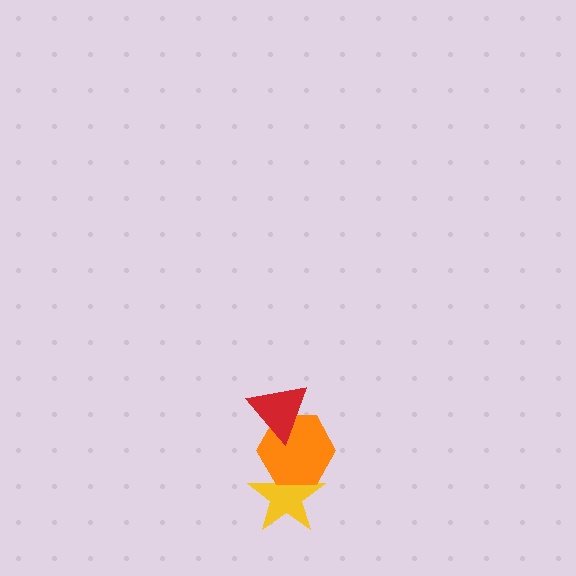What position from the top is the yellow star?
The yellow star is 3rd from the top.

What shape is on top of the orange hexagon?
The red triangle is on top of the orange hexagon.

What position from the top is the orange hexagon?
The orange hexagon is 2nd from the top.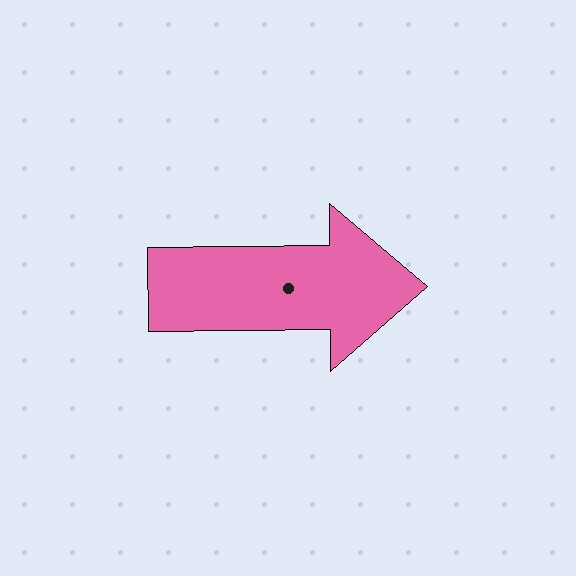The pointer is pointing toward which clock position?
Roughly 3 o'clock.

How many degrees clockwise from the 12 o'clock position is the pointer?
Approximately 89 degrees.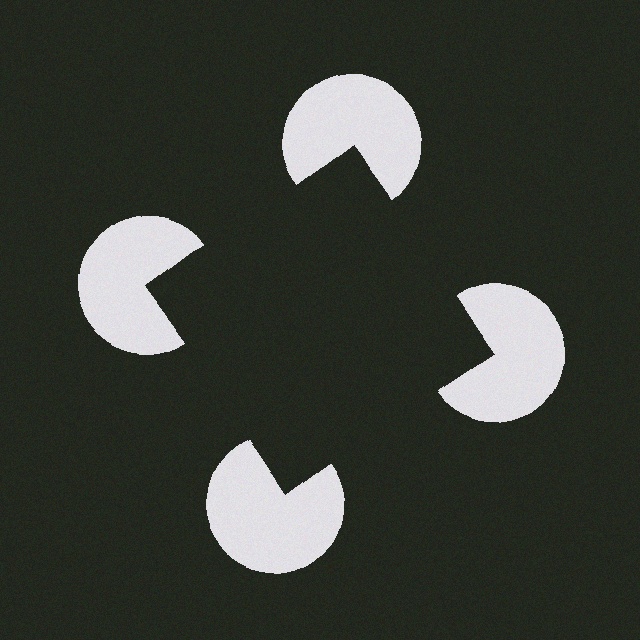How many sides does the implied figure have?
4 sides.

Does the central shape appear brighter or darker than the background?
It typically appears slightly darker than the background, even though no actual brightness change is drawn.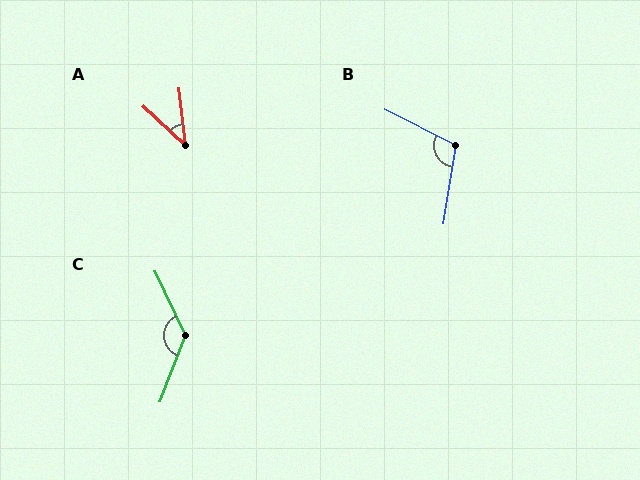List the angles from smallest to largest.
A (41°), B (108°), C (134°).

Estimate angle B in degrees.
Approximately 108 degrees.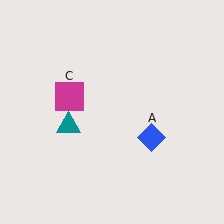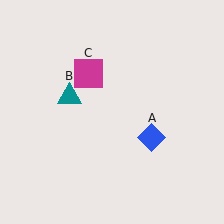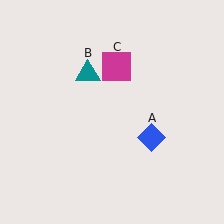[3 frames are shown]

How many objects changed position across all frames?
2 objects changed position: teal triangle (object B), magenta square (object C).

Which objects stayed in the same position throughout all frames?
Blue diamond (object A) remained stationary.